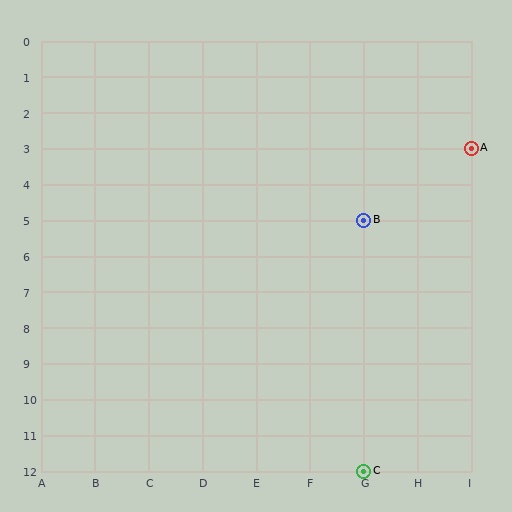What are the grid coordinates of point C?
Point C is at grid coordinates (G, 12).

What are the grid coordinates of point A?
Point A is at grid coordinates (I, 3).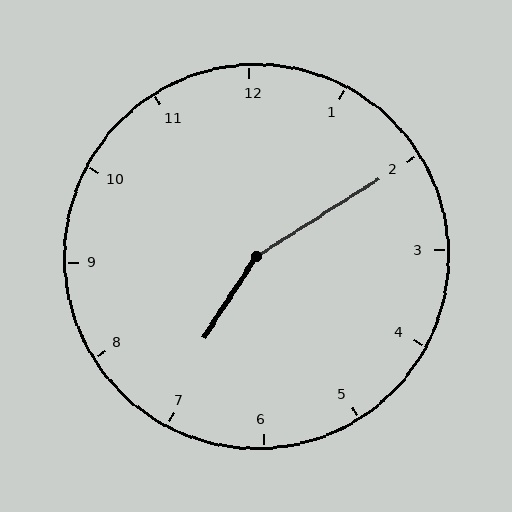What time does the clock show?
7:10.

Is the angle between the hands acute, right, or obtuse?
It is obtuse.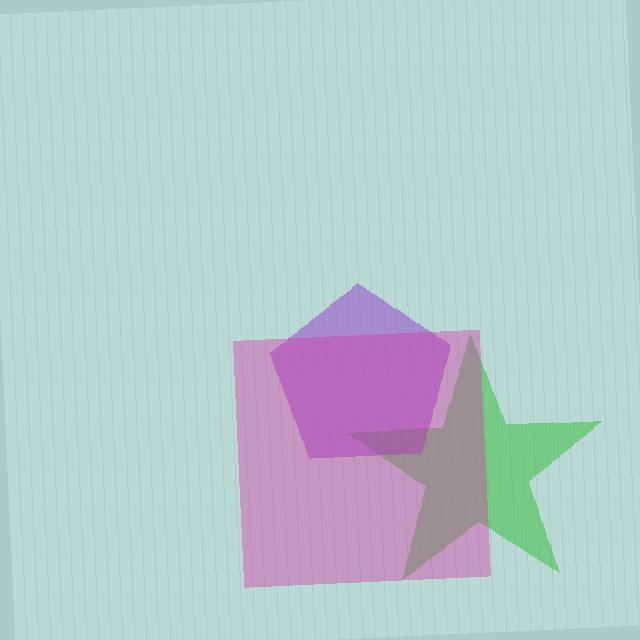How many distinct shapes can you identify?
There are 3 distinct shapes: a green star, a purple pentagon, a magenta square.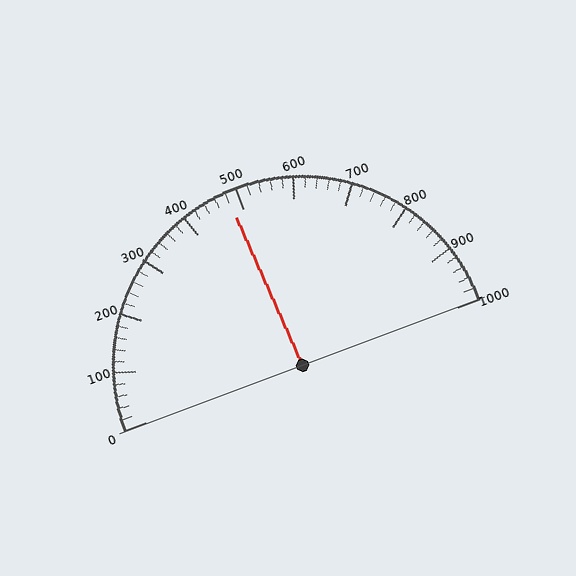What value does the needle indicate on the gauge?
The needle indicates approximately 480.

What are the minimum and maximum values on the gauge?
The gauge ranges from 0 to 1000.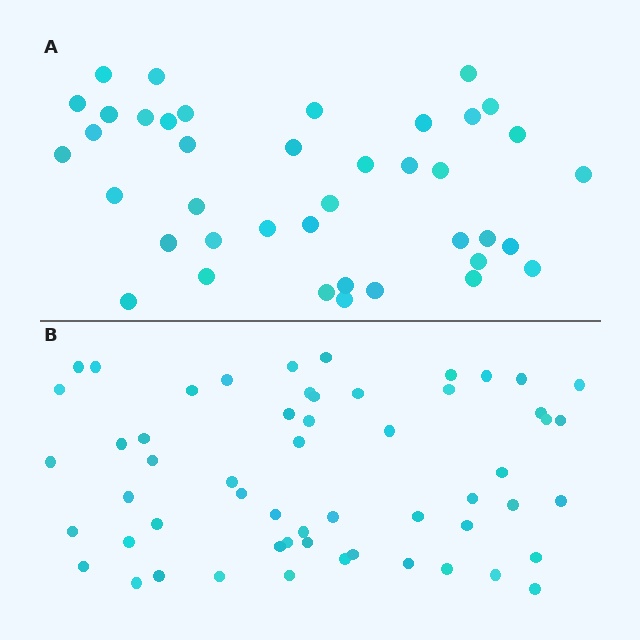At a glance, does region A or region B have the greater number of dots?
Region B (the bottom region) has more dots.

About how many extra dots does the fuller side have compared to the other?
Region B has approximately 15 more dots than region A.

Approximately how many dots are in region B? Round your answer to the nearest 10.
About 60 dots. (The exact count is 56, which rounds to 60.)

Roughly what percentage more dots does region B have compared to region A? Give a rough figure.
About 40% more.